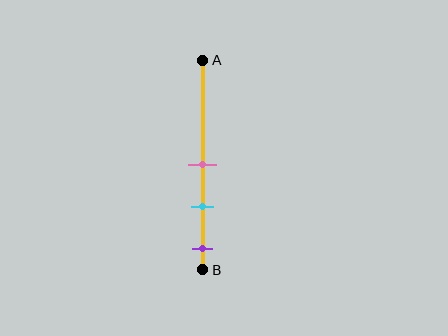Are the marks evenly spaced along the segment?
Yes, the marks are approximately evenly spaced.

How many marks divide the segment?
There are 3 marks dividing the segment.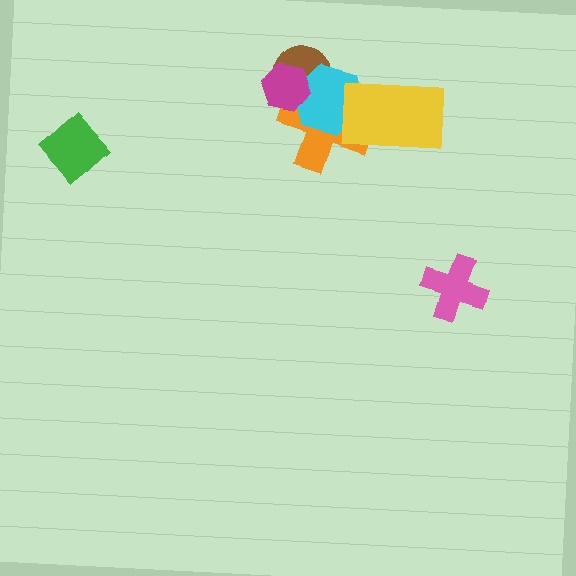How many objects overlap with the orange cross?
4 objects overlap with the orange cross.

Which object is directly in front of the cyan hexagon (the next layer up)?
The magenta hexagon is directly in front of the cyan hexagon.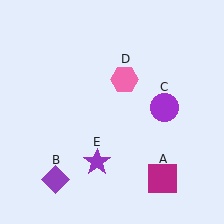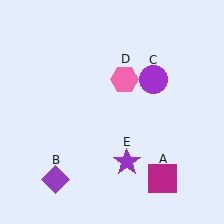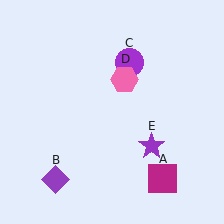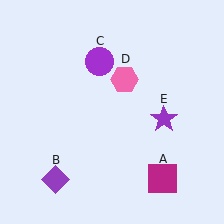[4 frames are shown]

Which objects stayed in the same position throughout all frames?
Magenta square (object A) and purple diamond (object B) and pink hexagon (object D) remained stationary.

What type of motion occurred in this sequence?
The purple circle (object C), purple star (object E) rotated counterclockwise around the center of the scene.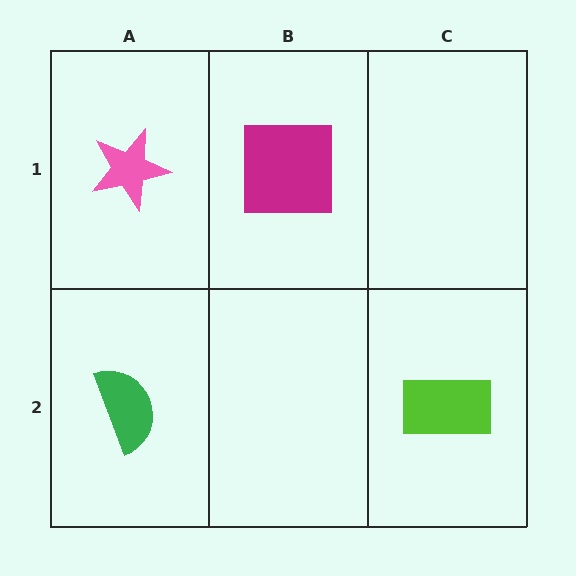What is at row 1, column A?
A pink star.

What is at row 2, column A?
A green semicircle.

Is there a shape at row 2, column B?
No, that cell is empty.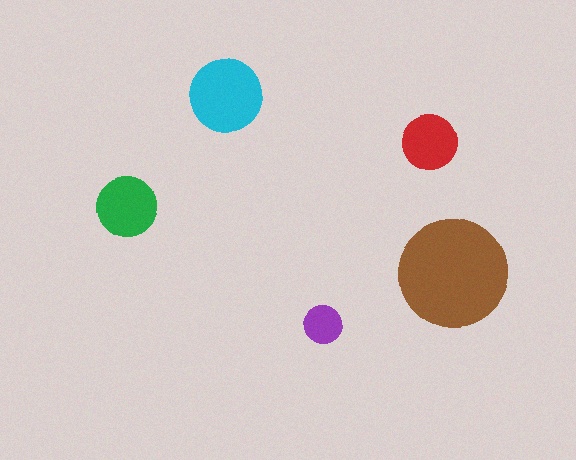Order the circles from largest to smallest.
the brown one, the cyan one, the green one, the red one, the purple one.